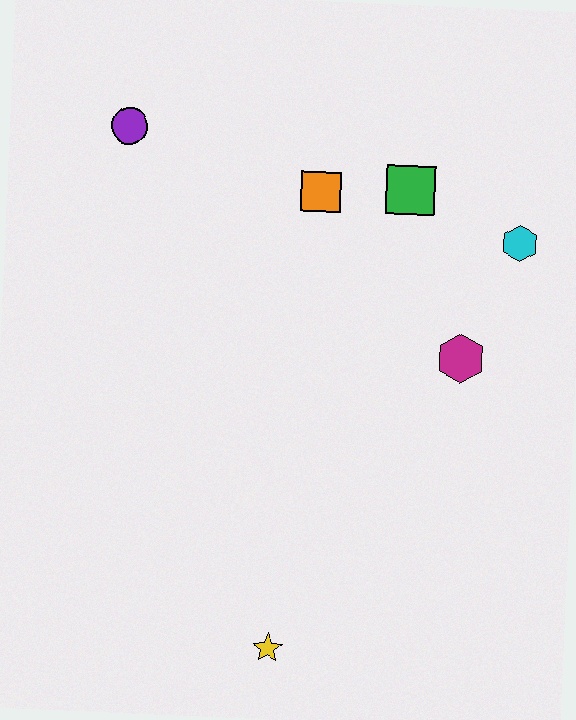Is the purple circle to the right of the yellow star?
No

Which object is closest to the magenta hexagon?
The cyan hexagon is closest to the magenta hexagon.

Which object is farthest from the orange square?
The yellow star is farthest from the orange square.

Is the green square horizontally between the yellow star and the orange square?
No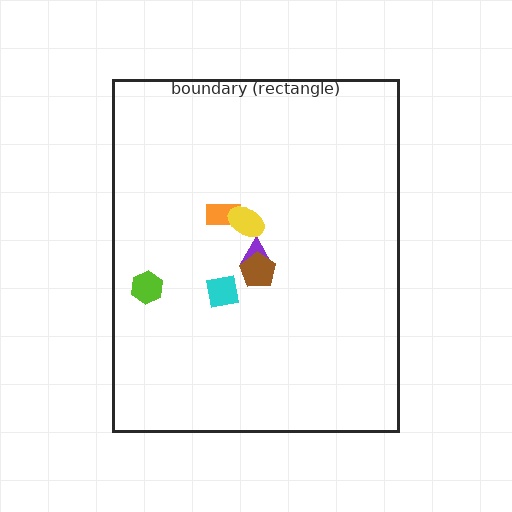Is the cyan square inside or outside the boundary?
Inside.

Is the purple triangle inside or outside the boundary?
Inside.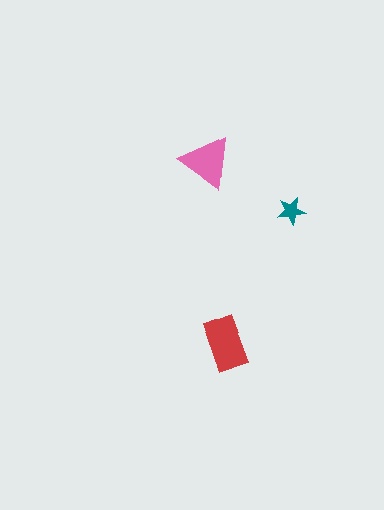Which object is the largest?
The red rectangle.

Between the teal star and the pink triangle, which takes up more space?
The pink triangle.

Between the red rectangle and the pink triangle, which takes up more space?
The red rectangle.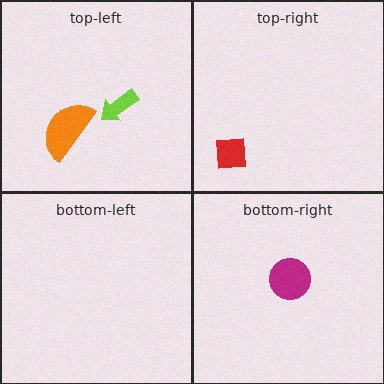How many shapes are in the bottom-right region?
1.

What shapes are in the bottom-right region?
The magenta circle.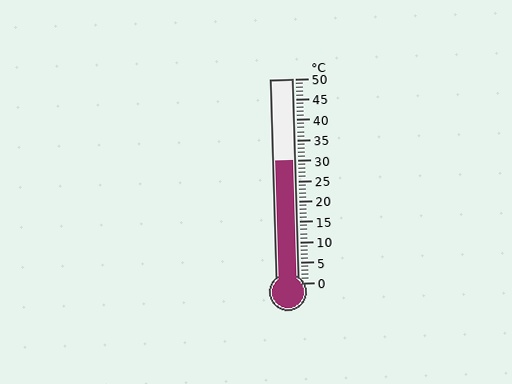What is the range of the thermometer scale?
The thermometer scale ranges from 0°C to 50°C.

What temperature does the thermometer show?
The thermometer shows approximately 30°C.